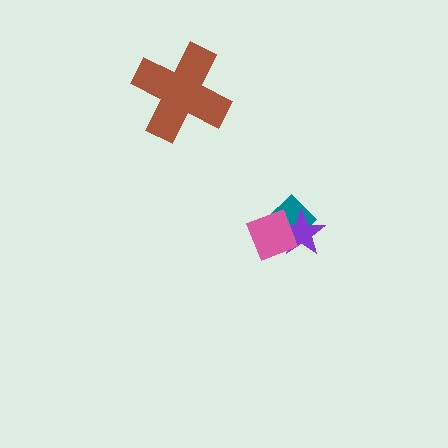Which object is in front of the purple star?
The pink diamond is in front of the purple star.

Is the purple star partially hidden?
Yes, it is partially covered by another shape.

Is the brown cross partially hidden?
No, no other shape covers it.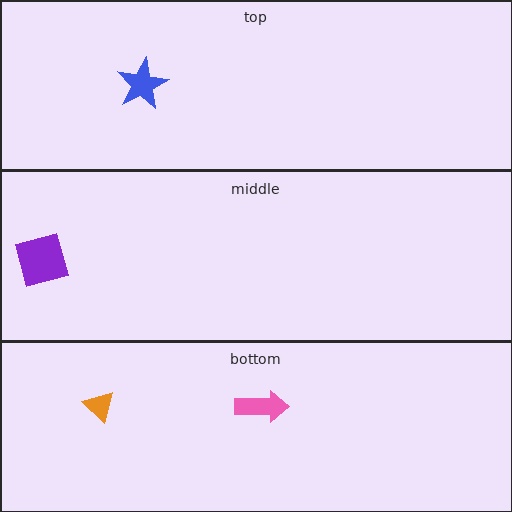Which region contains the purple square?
The middle region.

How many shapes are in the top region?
1.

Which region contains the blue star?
The top region.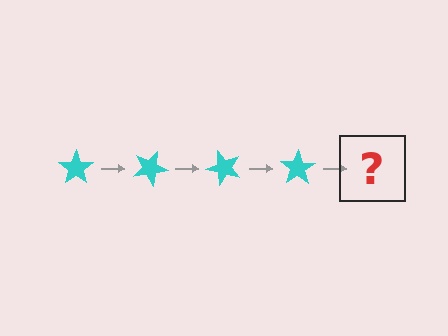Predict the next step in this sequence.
The next step is a cyan star rotated 100 degrees.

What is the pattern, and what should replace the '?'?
The pattern is that the star rotates 25 degrees each step. The '?' should be a cyan star rotated 100 degrees.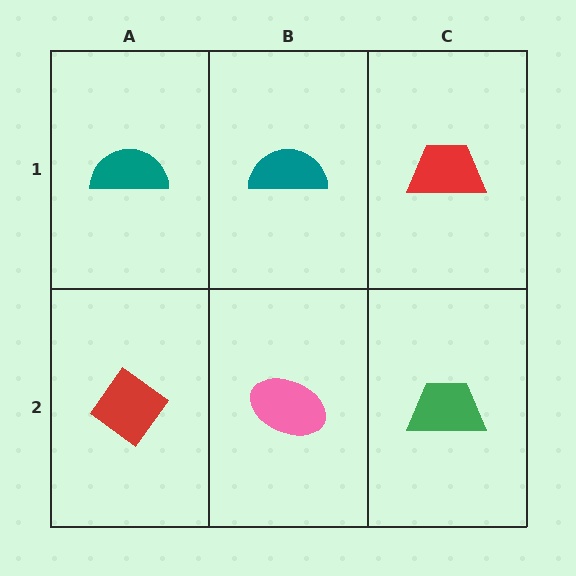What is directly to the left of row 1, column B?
A teal semicircle.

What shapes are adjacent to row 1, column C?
A green trapezoid (row 2, column C), a teal semicircle (row 1, column B).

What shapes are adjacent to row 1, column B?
A pink ellipse (row 2, column B), a teal semicircle (row 1, column A), a red trapezoid (row 1, column C).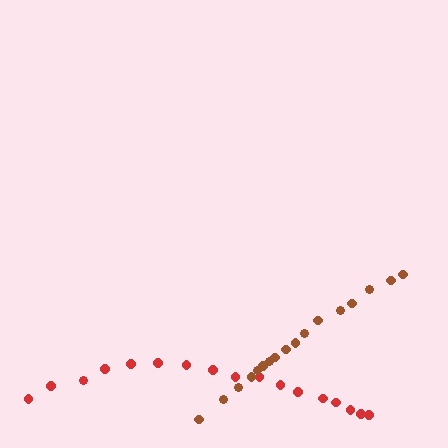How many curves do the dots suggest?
There are 2 distinct paths.